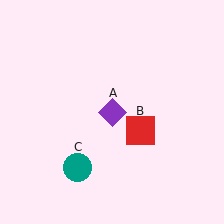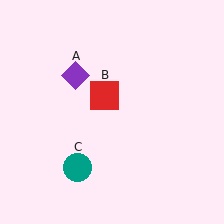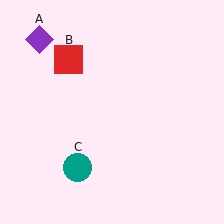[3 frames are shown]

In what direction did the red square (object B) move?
The red square (object B) moved up and to the left.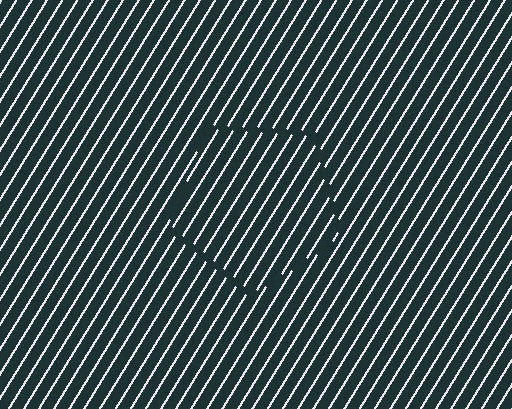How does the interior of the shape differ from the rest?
The interior of the shape contains the same grating, shifted by half a period — the contour is defined by the phase discontinuity where line-ends from the inner and outer gratings abut.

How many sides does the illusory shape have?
5 sides — the line-ends trace a pentagon.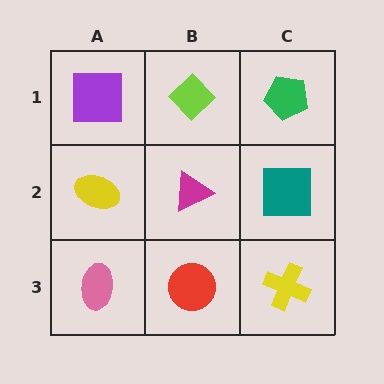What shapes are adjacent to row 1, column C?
A teal square (row 2, column C), a lime diamond (row 1, column B).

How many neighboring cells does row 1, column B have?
3.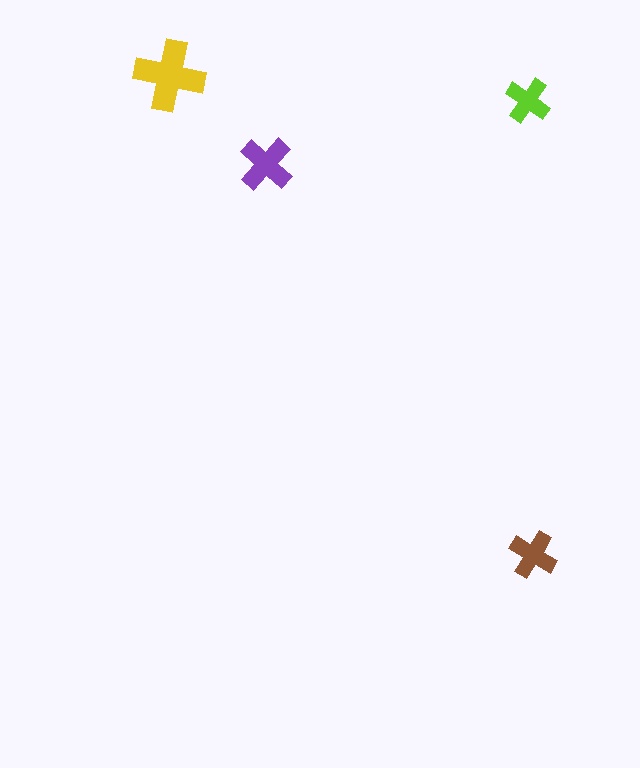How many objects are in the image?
There are 4 objects in the image.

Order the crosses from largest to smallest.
the yellow one, the purple one, the brown one, the lime one.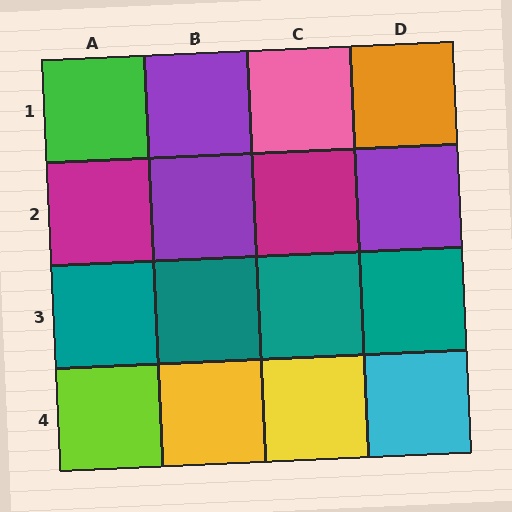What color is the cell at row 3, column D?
Teal.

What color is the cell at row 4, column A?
Lime.